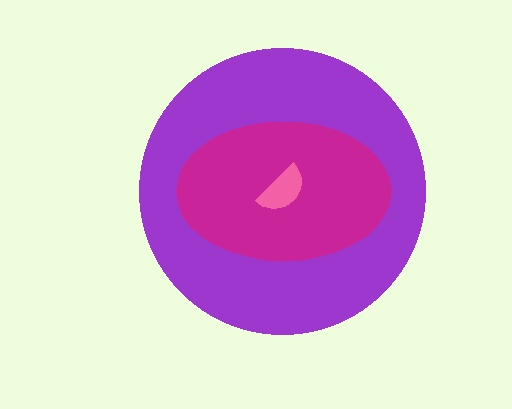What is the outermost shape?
The purple circle.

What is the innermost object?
The pink semicircle.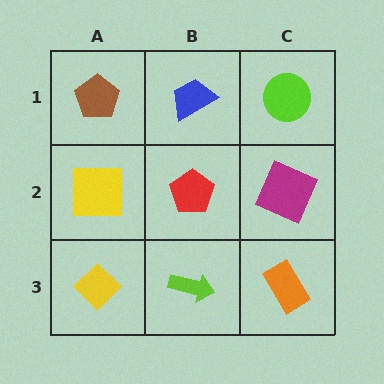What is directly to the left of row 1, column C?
A blue trapezoid.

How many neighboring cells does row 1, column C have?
2.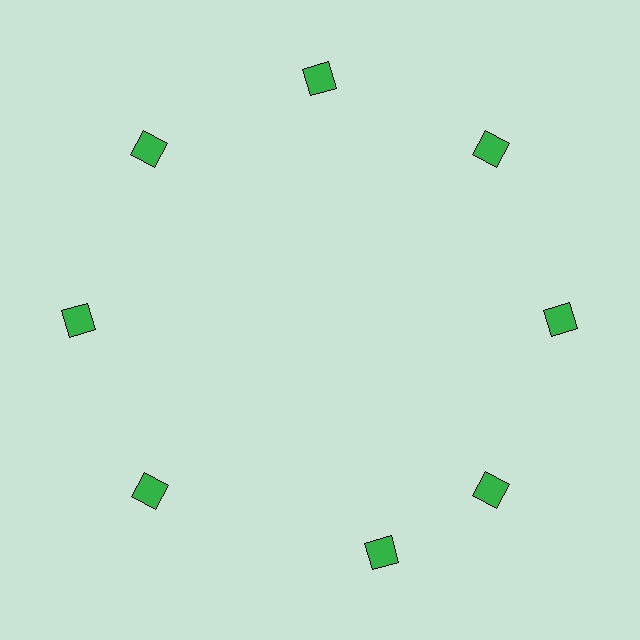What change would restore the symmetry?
The symmetry would be restored by rotating it back into even spacing with its neighbors so that all 8 squares sit at equal angles and equal distance from the center.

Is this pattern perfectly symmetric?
No. The 8 green squares are arranged in a ring, but one element near the 6 o'clock position is rotated out of alignment along the ring, breaking the 8-fold rotational symmetry.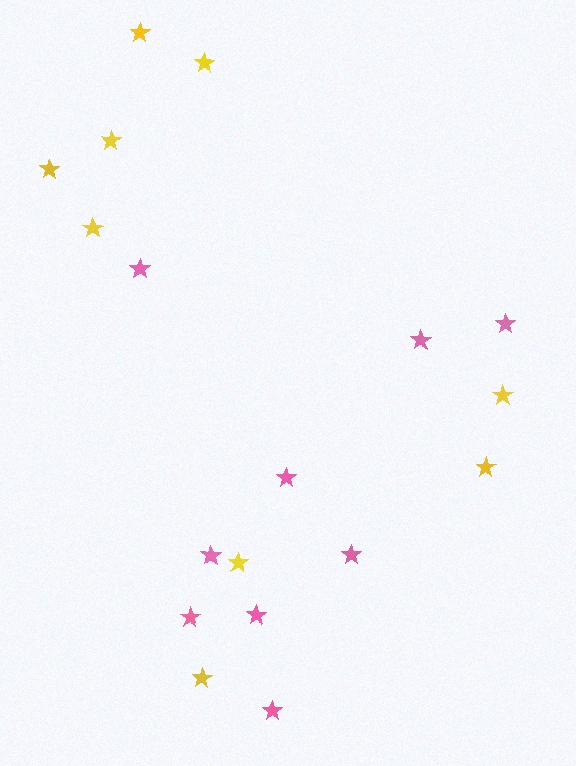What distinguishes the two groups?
There are 2 groups: one group of pink stars (9) and one group of yellow stars (9).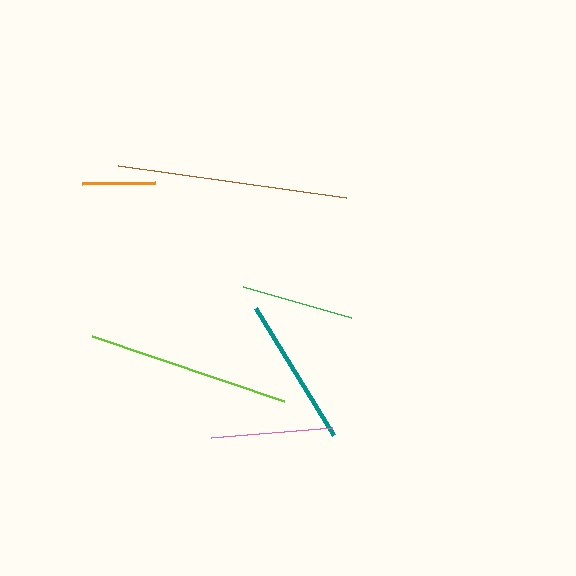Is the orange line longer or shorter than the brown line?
The brown line is longer than the orange line.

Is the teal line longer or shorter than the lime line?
The lime line is longer than the teal line.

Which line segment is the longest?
The brown line is the longest at approximately 230 pixels.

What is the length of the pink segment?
The pink segment is approximately 121 pixels long.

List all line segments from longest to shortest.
From longest to shortest: brown, lime, teal, pink, green, orange.